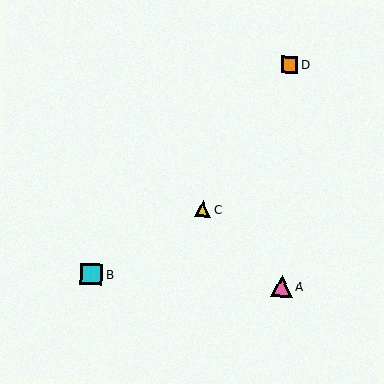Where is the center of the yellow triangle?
The center of the yellow triangle is at (203, 209).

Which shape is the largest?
The pink triangle (labeled A) is the largest.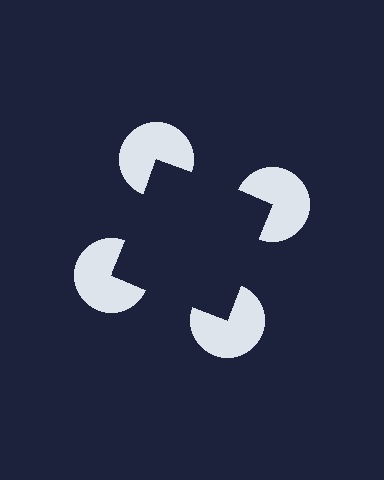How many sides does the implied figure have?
4 sides.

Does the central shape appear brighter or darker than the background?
It typically appears slightly darker than the background, even though no actual brightness change is drawn.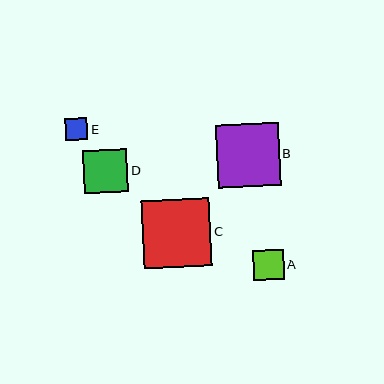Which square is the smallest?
Square E is the smallest with a size of approximately 22 pixels.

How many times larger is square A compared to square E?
Square A is approximately 1.4 times the size of square E.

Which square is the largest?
Square C is the largest with a size of approximately 68 pixels.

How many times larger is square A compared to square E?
Square A is approximately 1.4 times the size of square E.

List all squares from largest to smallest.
From largest to smallest: C, B, D, A, E.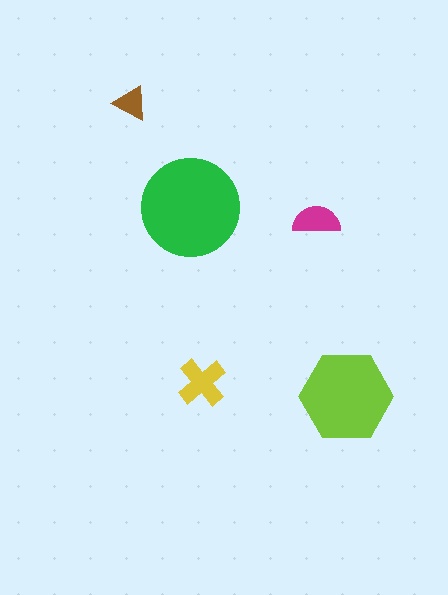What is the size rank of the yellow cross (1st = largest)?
3rd.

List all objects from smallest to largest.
The brown triangle, the magenta semicircle, the yellow cross, the lime hexagon, the green circle.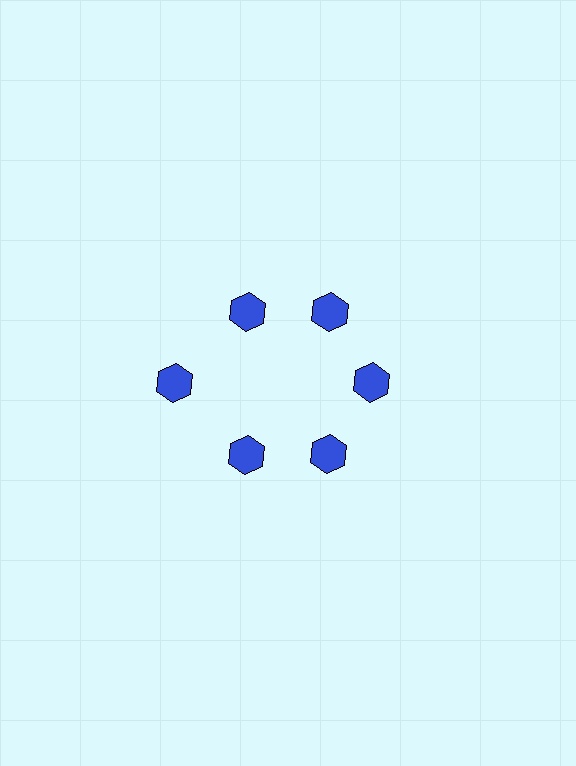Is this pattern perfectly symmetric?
No. The 6 blue hexagons are arranged in a ring, but one element near the 9 o'clock position is pushed outward from the center, breaking the 6-fold rotational symmetry.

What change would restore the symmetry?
The symmetry would be restored by moving it inward, back onto the ring so that all 6 hexagons sit at equal angles and equal distance from the center.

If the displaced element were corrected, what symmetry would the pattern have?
It would have 6-fold rotational symmetry — the pattern would map onto itself every 60 degrees.